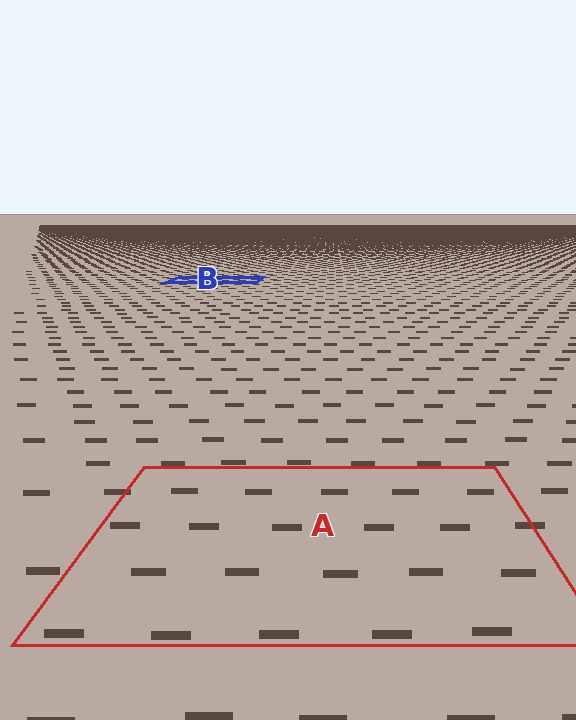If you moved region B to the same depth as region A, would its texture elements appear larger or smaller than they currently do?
They would appear larger. At a closer depth, the same texture elements are projected at a bigger on-screen size.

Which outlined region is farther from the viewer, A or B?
Region B is farther from the viewer — the texture elements inside it appear smaller and more densely packed.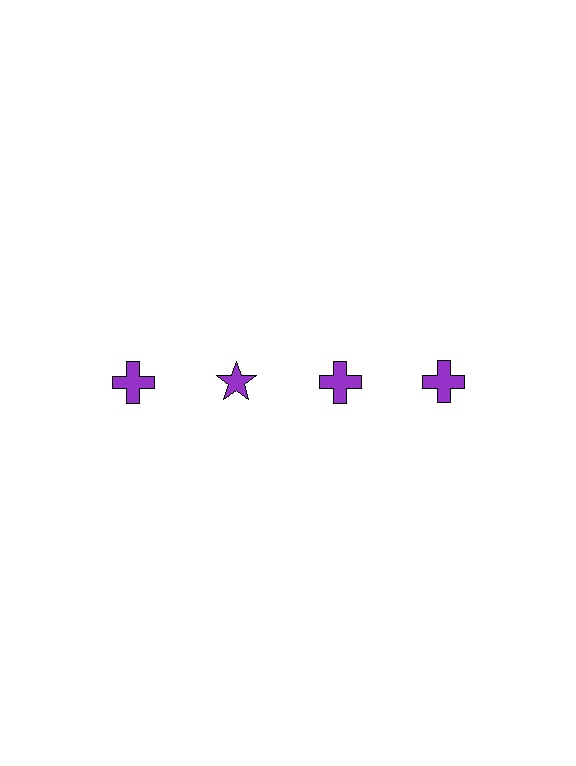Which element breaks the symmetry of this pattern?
The purple star in the top row, second from left column breaks the symmetry. All other shapes are purple crosses.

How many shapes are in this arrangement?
There are 4 shapes arranged in a grid pattern.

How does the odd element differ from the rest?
It has a different shape: star instead of cross.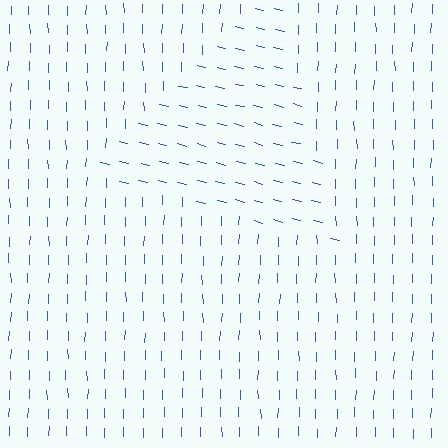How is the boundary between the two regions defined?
The boundary is defined purely by a change in line orientation (approximately 77 degrees difference). All lines are the same color and thickness.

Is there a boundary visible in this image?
Yes, there is a texture boundary formed by a change in line orientation.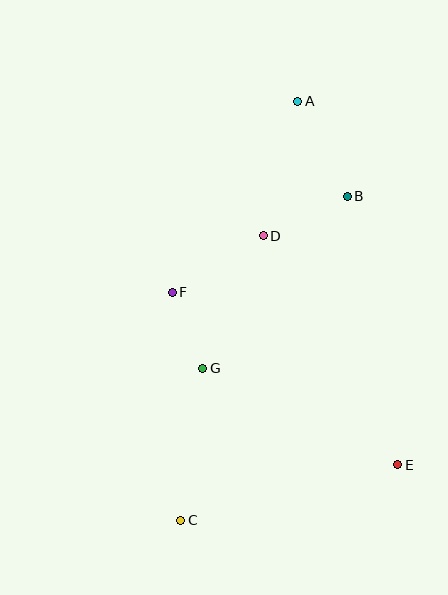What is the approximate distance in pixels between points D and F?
The distance between D and F is approximately 107 pixels.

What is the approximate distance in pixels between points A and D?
The distance between A and D is approximately 139 pixels.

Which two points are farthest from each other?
Points A and C are farthest from each other.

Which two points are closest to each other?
Points F and G are closest to each other.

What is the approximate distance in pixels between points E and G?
The distance between E and G is approximately 218 pixels.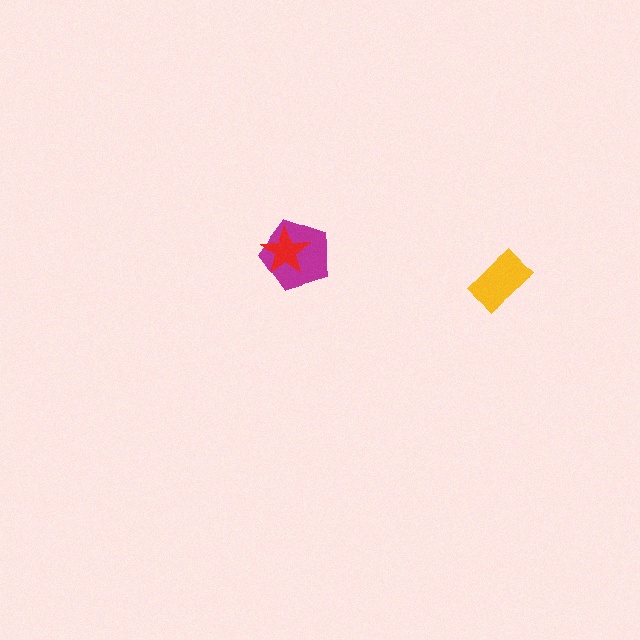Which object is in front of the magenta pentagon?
The red star is in front of the magenta pentagon.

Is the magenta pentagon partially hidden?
Yes, it is partially covered by another shape.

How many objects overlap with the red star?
1 object overlaps with the red star.